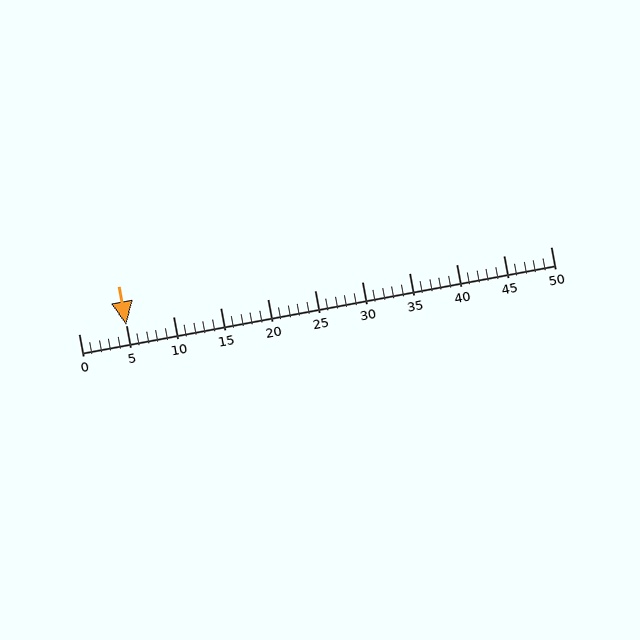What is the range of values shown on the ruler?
The ruler shows values from 0 to 50.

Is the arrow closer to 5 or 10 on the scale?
The arrow is closer to 5.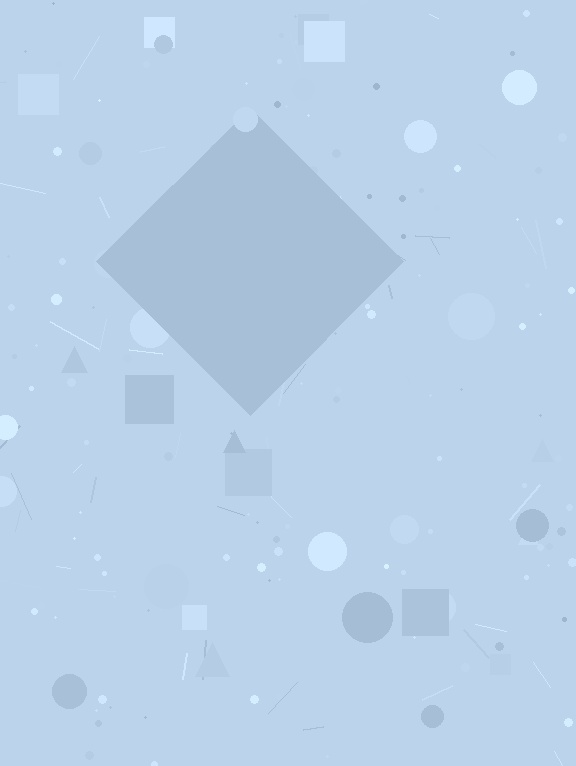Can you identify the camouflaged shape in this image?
The camouflaged shape is a diamond.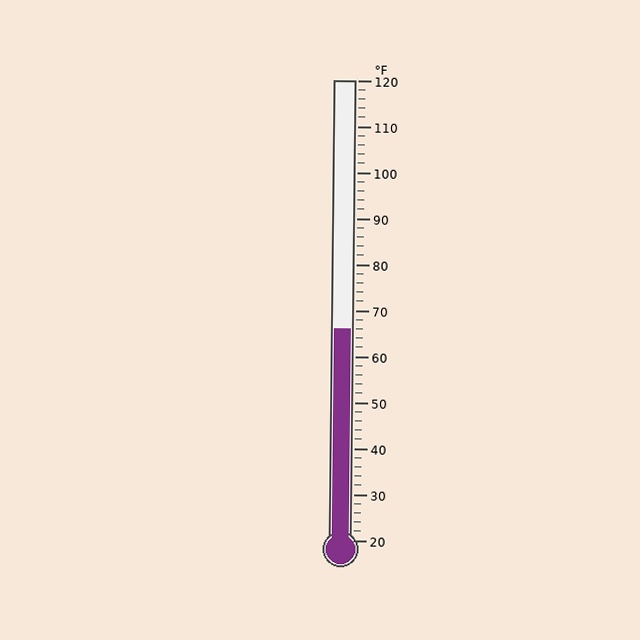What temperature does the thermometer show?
The thermometer shows approximately 66°F.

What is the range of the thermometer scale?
The thermometer scale ranges from 20°F to 120°F.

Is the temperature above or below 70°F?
The temperature is below 70°F.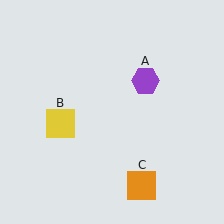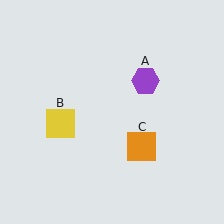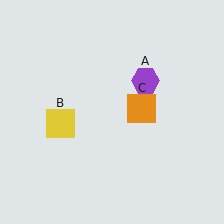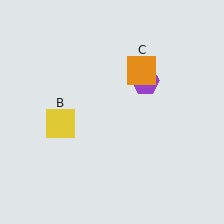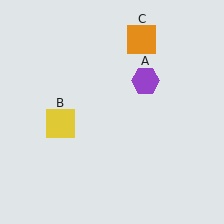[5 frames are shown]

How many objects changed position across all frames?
1 object changed position: orange square (object C).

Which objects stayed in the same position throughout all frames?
Purple hexagon (object A) and yellow square (object B) remained stationary.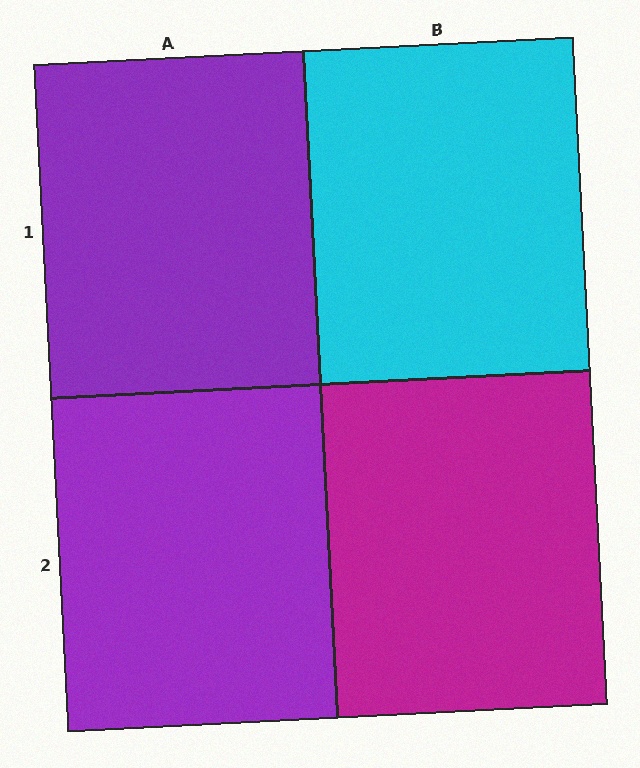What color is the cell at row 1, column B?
Cyan.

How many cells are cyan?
1 cell is cyan.